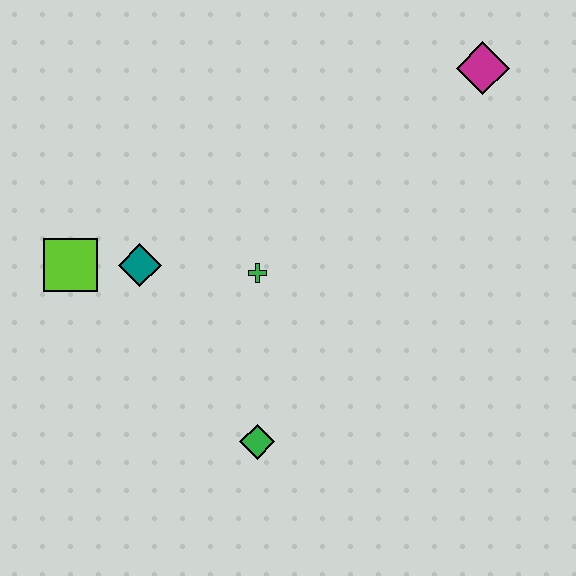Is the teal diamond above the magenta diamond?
No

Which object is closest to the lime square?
The teal diamond is closest to the lime square.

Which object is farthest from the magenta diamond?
The lime square is farthest from the magenta diamond.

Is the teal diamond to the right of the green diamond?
No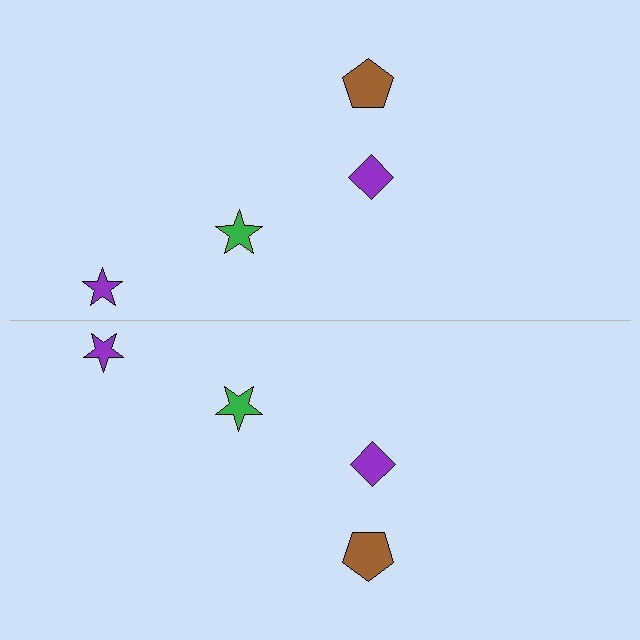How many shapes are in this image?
There are 8 shapes in this image.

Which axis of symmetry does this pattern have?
The pattern has a horizontal axis of symmetry running through the center of the image.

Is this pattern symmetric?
Yes, this pattern has bilateral (reflection) symmetry.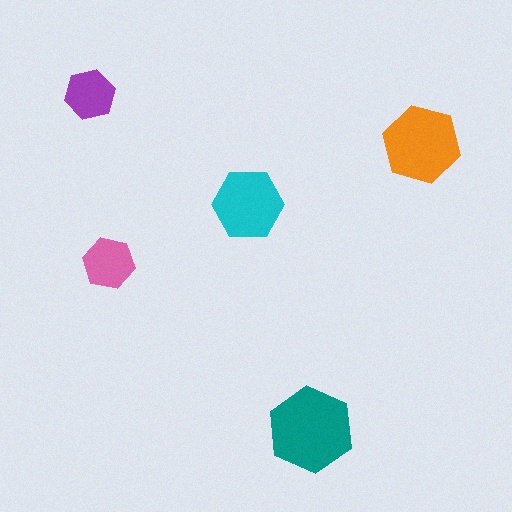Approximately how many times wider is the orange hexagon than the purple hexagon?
About 1.5 times wider.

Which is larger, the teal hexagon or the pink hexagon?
The teal one.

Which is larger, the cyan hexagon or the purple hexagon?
The cyan one.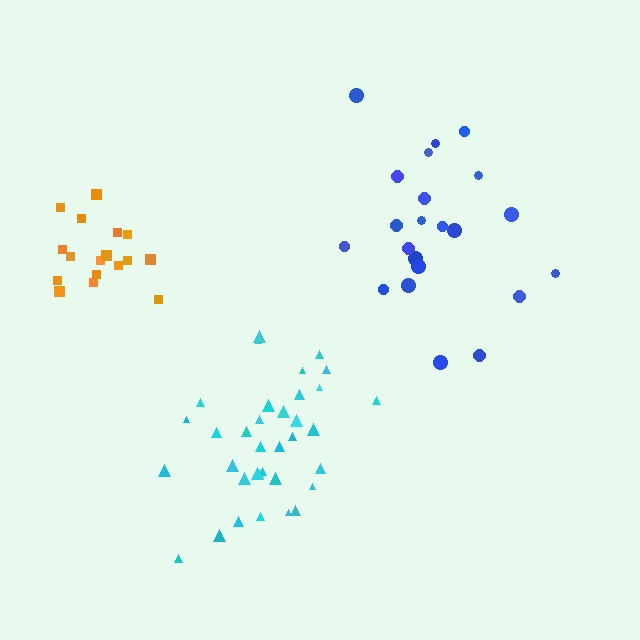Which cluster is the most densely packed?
Orange.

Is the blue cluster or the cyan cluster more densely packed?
Cyan.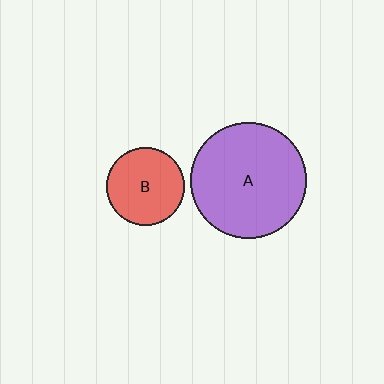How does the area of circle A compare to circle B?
Approximately 2.2 times.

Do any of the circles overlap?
No, none of the circles overlap.